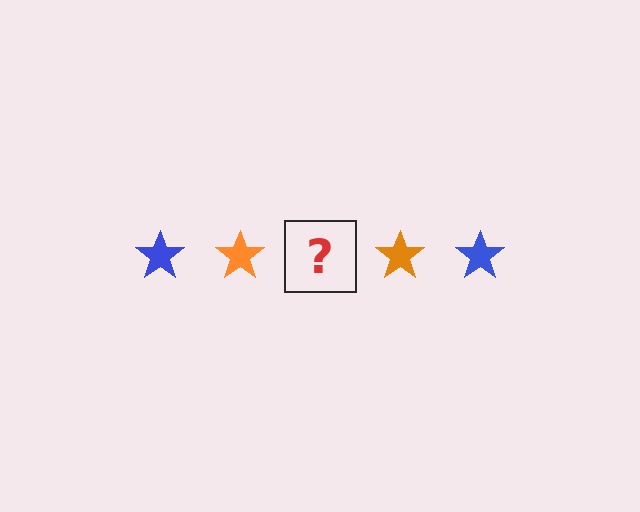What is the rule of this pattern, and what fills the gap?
The rule is that the pattern cycles through blue, orange stars. The gap should be filled with a blue star.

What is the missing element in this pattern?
The missing element is a blue star.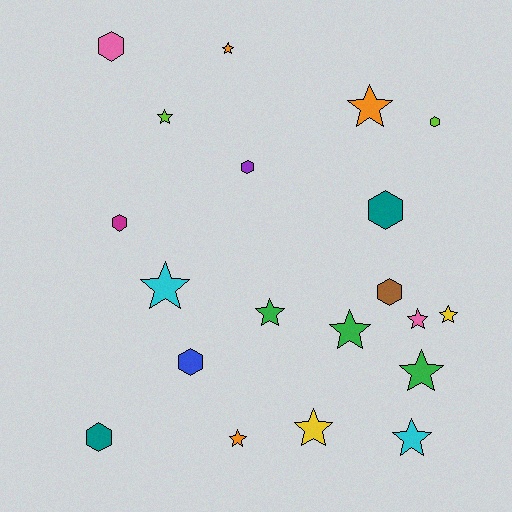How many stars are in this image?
There are 12 stars.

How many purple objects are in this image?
There is 1 purple object.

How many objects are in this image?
There are 20 objects.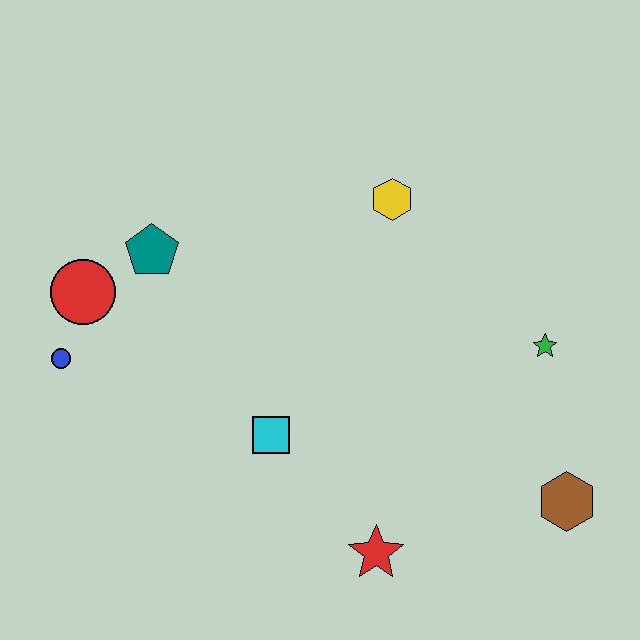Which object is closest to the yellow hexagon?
The green star is closest to the yellow hexagon.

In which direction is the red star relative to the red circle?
The red star is to the right of the red circle.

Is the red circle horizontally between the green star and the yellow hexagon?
No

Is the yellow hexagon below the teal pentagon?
No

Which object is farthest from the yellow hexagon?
The blue circle is farthest from the yellow hexagon.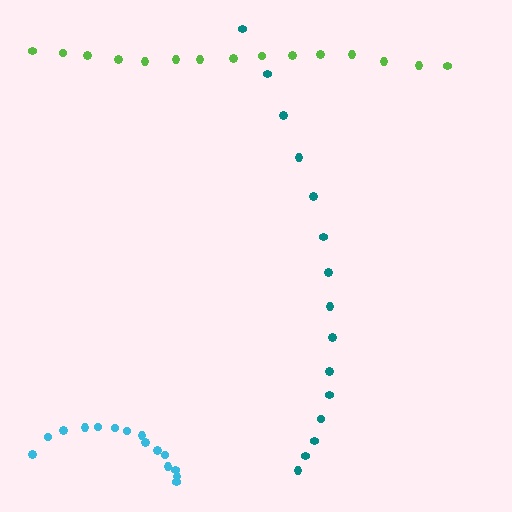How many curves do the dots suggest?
There are 3 distinct paths.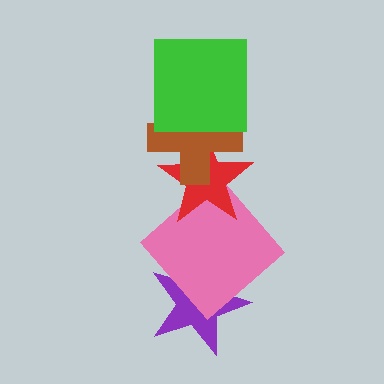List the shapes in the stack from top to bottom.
From top to bottom: the green square, the brown cross, the red star, the pink diamond, the purple star.